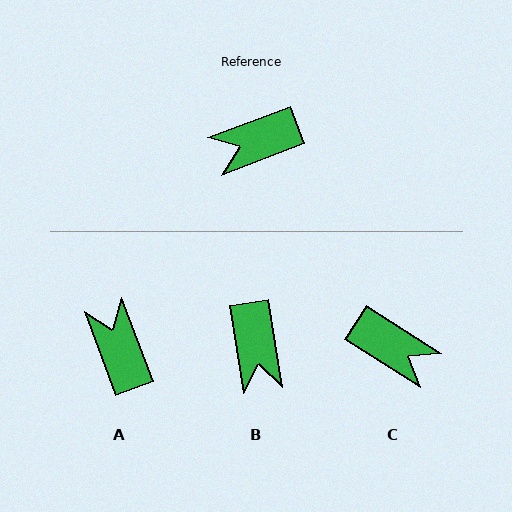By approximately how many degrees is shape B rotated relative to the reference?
Approximately 79 degrees counter-clockwise.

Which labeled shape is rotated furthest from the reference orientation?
C, about 128 degrees away.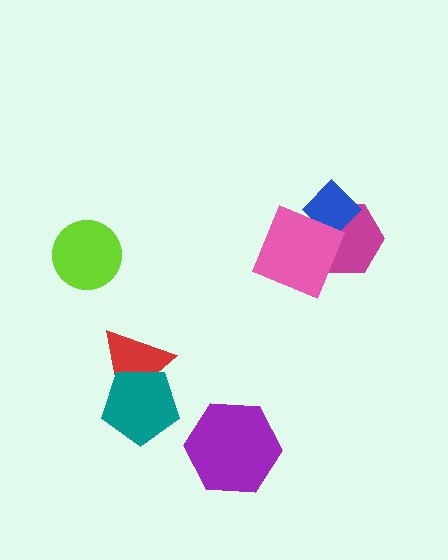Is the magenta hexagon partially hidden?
Yes, it is partially covered by another shape.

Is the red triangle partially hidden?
Yes, it is partially covered by another shape.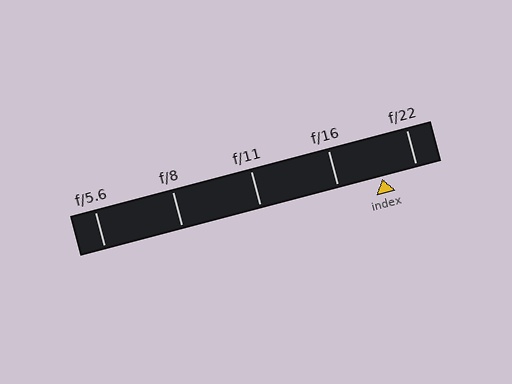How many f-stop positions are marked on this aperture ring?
There are 5 f-stop positions marked.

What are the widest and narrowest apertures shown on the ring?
The widest aperture shown is f/5.6 and the narrowest is f/22.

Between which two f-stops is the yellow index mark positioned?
The index mark is between f/16 and f/22.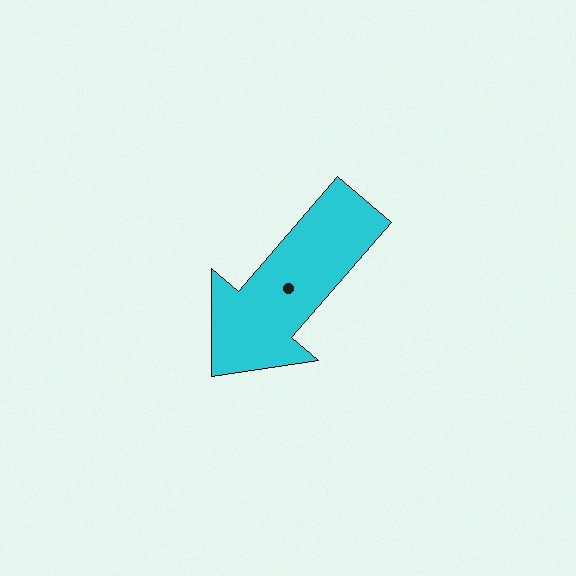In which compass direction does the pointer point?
Southwest.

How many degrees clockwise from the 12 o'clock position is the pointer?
Approximately 221 degrees.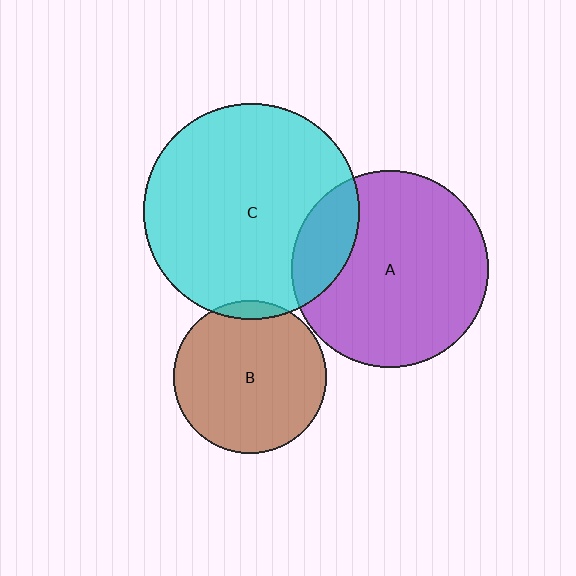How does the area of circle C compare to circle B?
Approximately 2.0 times.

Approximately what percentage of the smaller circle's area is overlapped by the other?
Approximately 5%.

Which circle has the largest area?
Circle C (cyan).